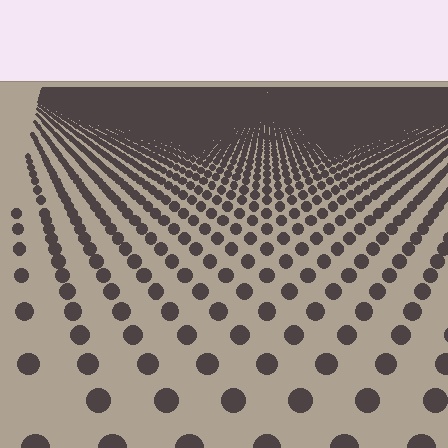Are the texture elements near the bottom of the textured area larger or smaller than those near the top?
Larger. Near the bottom, elements are closer to the viewer and appear at a bigger on-screen size.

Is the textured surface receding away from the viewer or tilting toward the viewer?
The surface is receding away from the viewer. Texture elements get smaller and denser toward the top.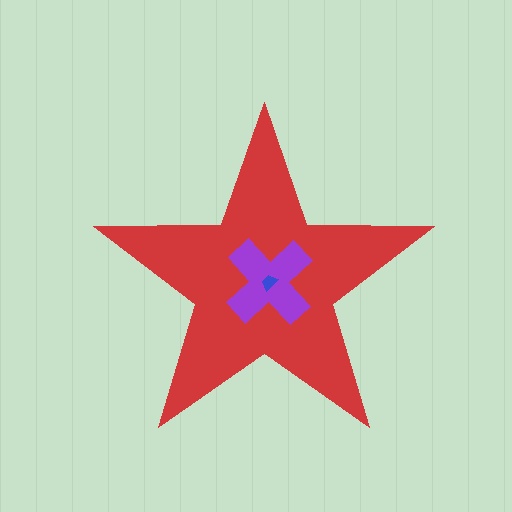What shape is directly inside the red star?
The purple cross.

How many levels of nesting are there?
3.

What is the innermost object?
The blue trapezoid.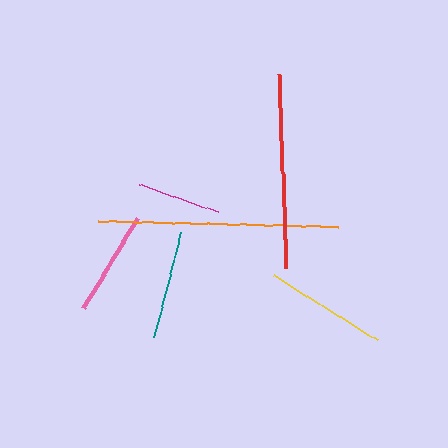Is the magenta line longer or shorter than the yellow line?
The yellow line is longer than the magenta line.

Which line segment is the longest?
The orange line is the longest at approximately 240 pixels.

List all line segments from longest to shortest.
From longest to shortest: orange, red, yellow, teal, pink, magenta.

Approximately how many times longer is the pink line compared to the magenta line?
The pink line is approximately 1.3 times the length of the magenta line.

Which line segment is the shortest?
The magenta line is the shortest at approximately 84 pixels.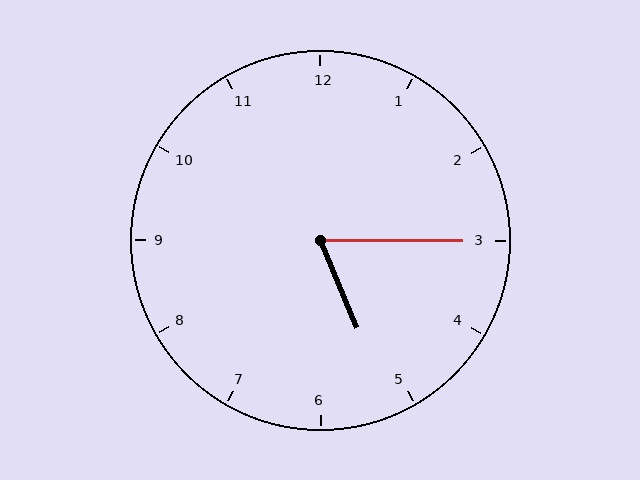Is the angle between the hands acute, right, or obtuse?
It is acute.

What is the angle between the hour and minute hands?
Approximately 68 degrees.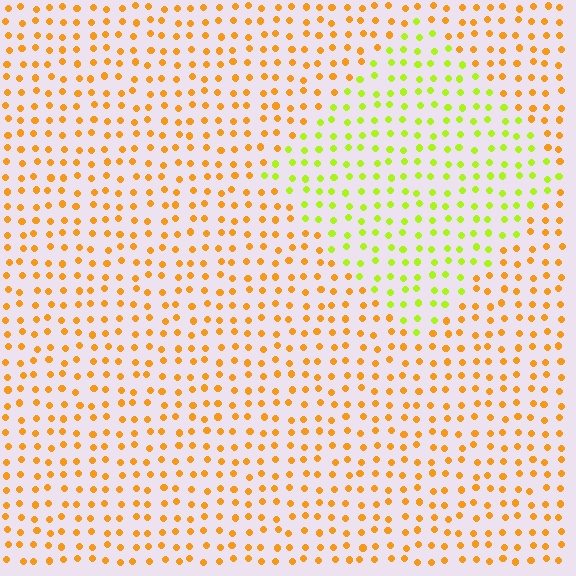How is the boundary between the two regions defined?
The boundary is defined purely by a slight shift in hue (about 47 degrees). Spacing, size, and orientation are identical on both sides.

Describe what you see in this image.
The image is filled with small orange elements in a uniform arrangement. A diamond-shaped region is visible where the elements are tinted to a slightly different hue, forming a subtle color boundary.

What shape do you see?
I see a diamond.